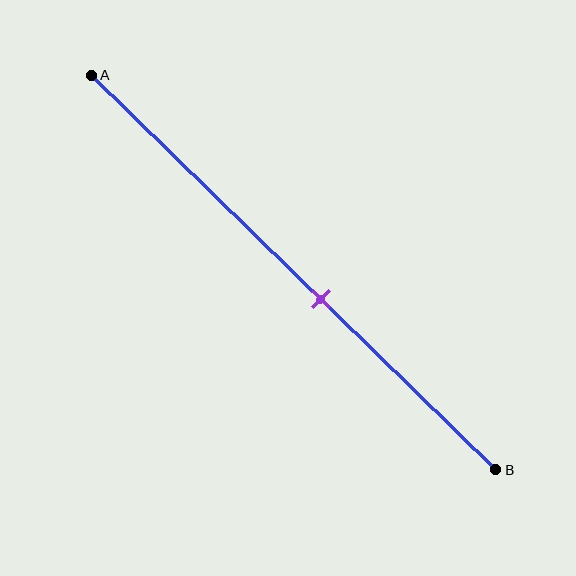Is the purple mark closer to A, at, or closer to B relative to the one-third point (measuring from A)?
The purple mark is closer to point B than the one-third point of segment AB.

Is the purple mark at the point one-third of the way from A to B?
No, the mark is at about 55% from A, not at the 33% one-third point.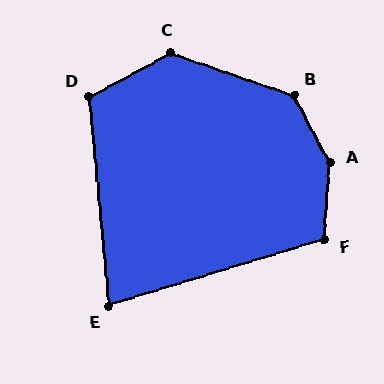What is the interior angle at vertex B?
Approximately 137 degrees (obtuse).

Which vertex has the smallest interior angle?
E, at approximately 79 degrees.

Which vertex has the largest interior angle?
A, at approximately 148 degrees.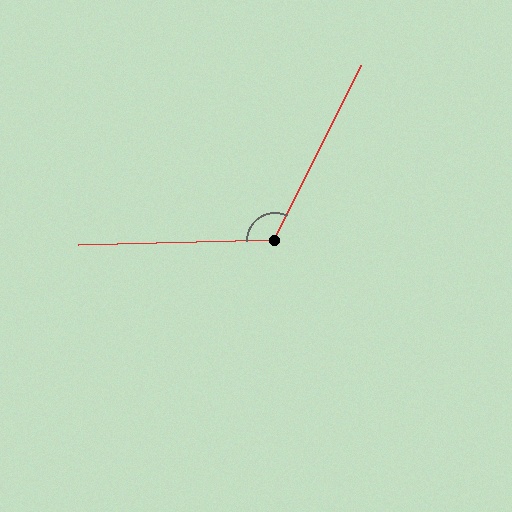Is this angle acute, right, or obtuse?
It is obtuse.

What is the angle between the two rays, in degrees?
Approximately 118 degrees.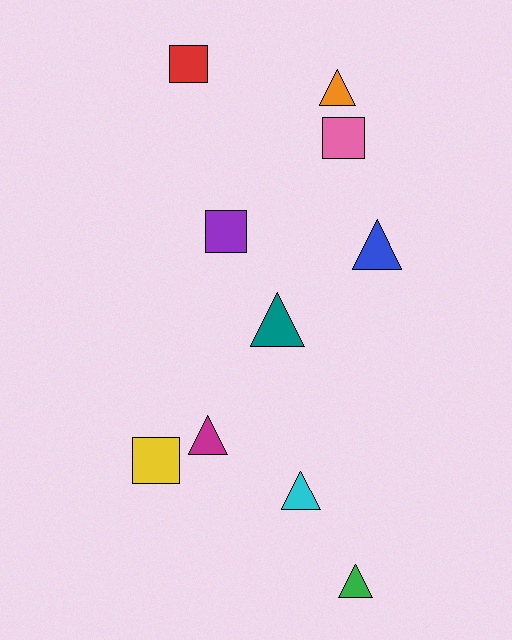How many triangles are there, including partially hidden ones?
There are 6 triangles.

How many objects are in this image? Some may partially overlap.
There are 10 objects.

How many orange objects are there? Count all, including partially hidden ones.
There is 1 orange object.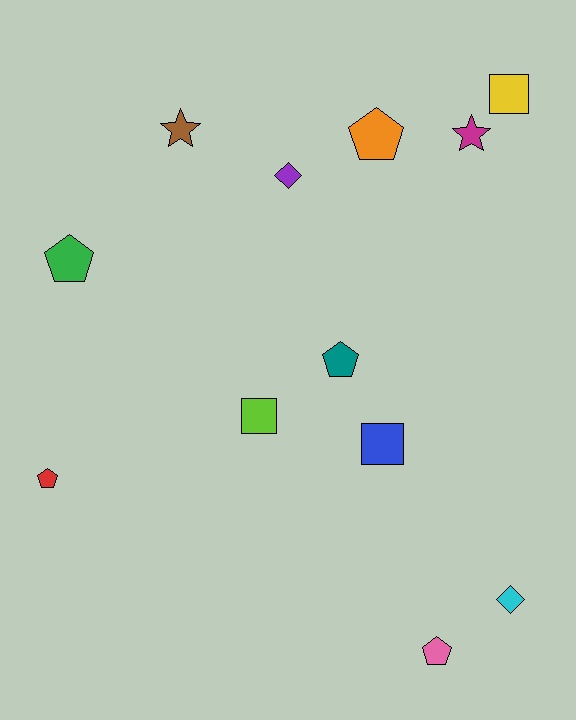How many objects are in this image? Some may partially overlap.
There are 12 objects.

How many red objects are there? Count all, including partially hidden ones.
There is 1 red object.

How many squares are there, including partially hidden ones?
There are 3 squares.